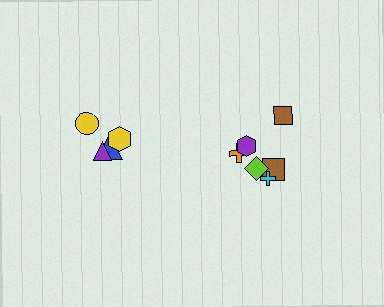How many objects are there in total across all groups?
There are 10 objects.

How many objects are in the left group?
There are 4 objects.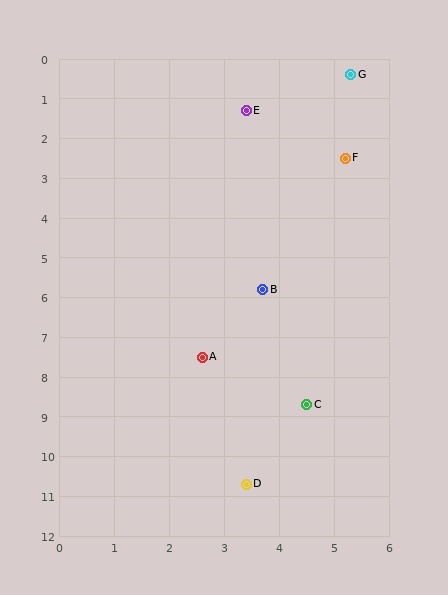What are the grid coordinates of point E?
Point E is at approximately (3.4, 1.3).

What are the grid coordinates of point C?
Point C is at approximately (4.5, 8.7).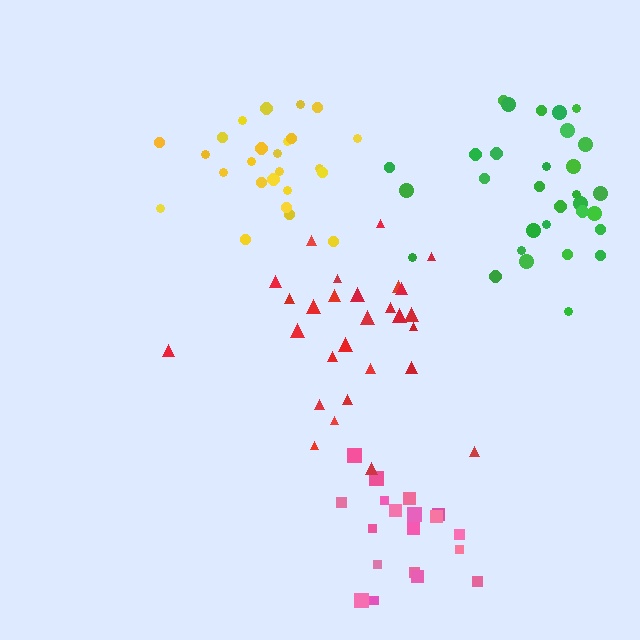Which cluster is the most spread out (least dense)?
Red.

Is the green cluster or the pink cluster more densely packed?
Pink.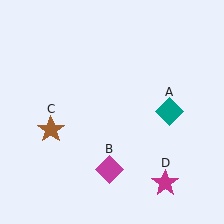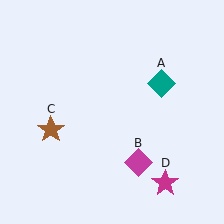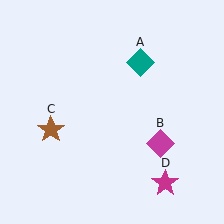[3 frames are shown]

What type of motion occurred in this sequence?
The teal diamond (object A), magenta diamond (object B) rotated counterclockwise around the center of the scene.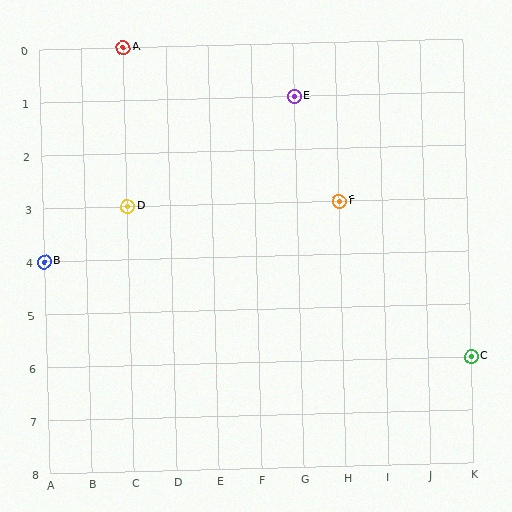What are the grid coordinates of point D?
Point D is at grid coordinates (C, 3).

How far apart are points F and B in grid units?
Points F and B are 7 columns and 1 row apart (about 7.1 grid units diagonally).